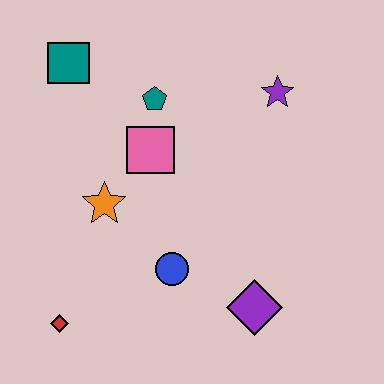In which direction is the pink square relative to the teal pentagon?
The pink square is below the teal pentagon.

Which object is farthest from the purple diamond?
The teal square is farthest from the purple diamond.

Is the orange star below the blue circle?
No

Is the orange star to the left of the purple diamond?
Yes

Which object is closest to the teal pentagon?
The pink square is closest to the teal pentagon.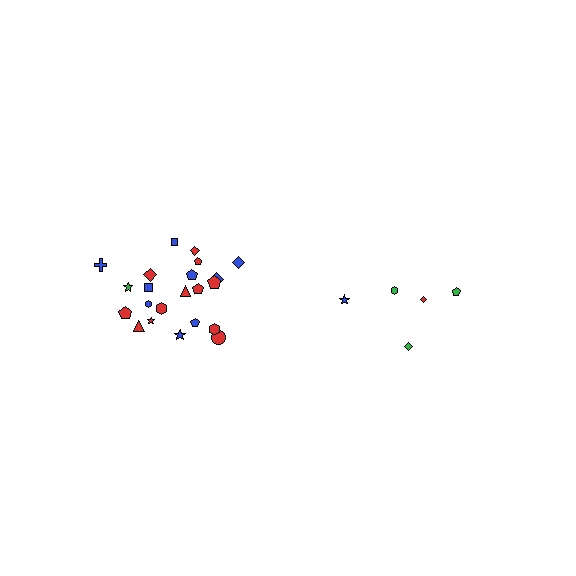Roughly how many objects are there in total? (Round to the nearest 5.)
Roughly 25 objects in total.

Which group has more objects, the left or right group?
The left group.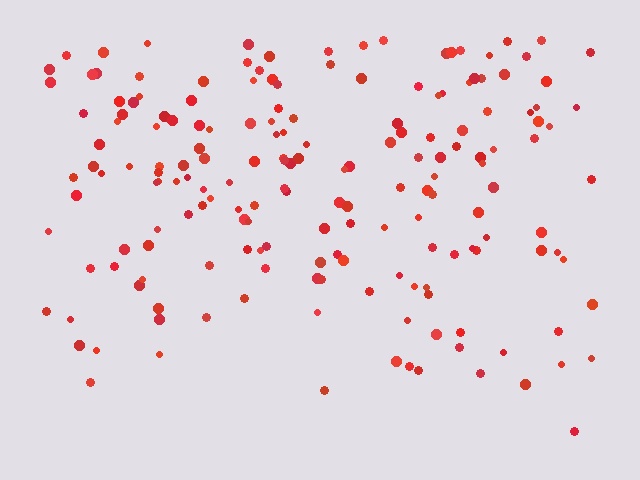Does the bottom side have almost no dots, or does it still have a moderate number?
Still a moderate number, just noticeably fewer than the top.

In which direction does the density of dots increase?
From bottom to top, with the top side densest.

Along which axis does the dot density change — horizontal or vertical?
Vertical.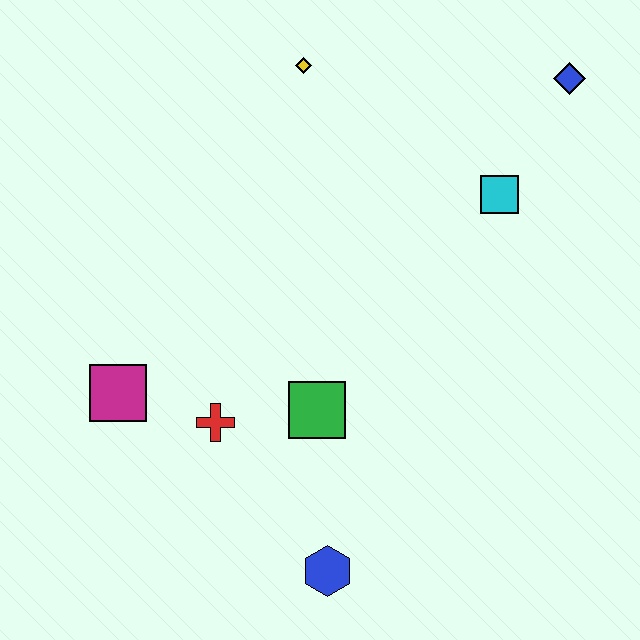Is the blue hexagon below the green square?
Yes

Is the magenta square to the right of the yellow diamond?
No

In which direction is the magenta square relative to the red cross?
The magenta square is to the left of the red cross.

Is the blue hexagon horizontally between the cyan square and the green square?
Yes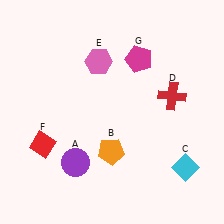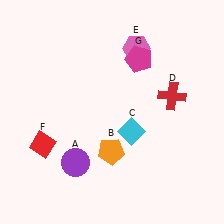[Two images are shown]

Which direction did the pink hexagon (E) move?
The pink hexagon (E) moved right.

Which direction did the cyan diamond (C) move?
The cyan diamond (C) moved left.